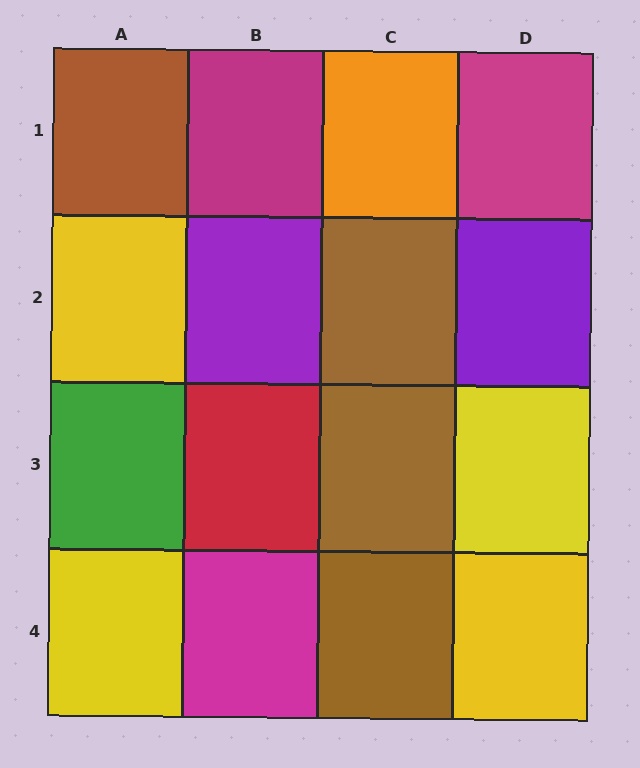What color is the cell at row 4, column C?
Brown.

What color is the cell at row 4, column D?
Yellow.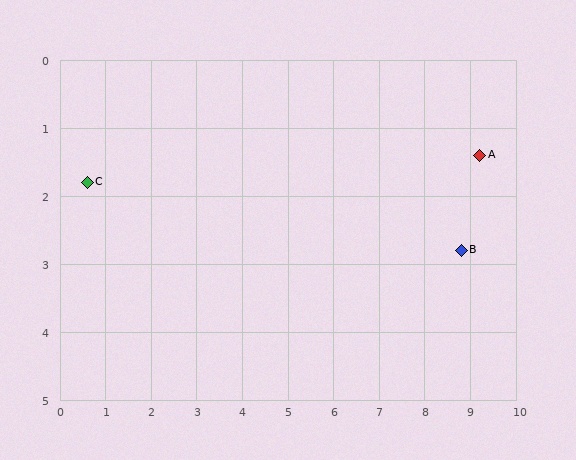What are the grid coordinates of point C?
Point C is at approximately (0.6, 1.8).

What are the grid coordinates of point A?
Point A is at approximately (9.2, 1.4).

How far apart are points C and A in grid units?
Points C and A are about 8.6 grid units apart.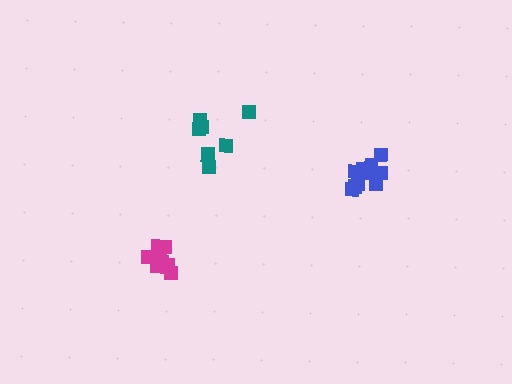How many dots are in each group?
Group 1: 8 dots, Group 2: 11 dots, Group 3: 8 dots (27 total).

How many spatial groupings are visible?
There are 3 spatial groupings.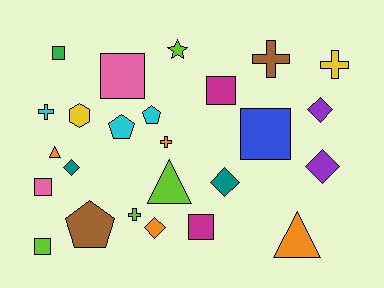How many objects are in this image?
There are 25 objects.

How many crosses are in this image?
There are 5 crosses.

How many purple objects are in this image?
There are 2 purple objects.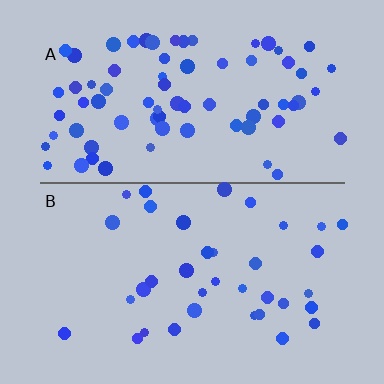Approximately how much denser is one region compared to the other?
Approximately 2.1× — region A over region B.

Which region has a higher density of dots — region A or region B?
A (the top).